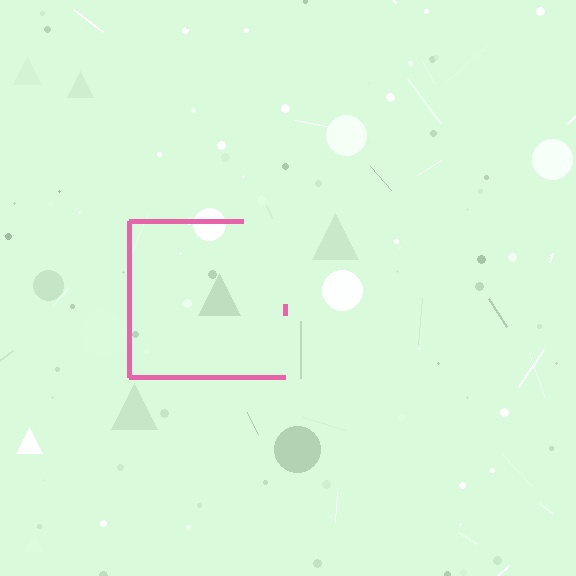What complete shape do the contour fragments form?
The contour fragments form a square.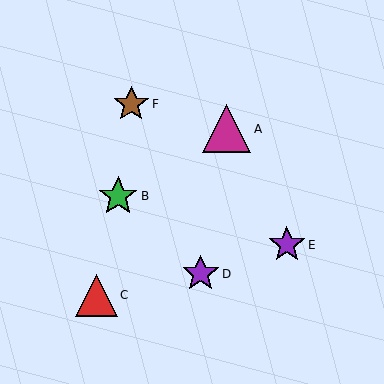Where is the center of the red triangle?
The center of the red triangle is at (97, 295).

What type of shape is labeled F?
Shape F is a brown star.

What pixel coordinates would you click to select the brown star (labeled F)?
Click at (131, 104) to select the brown star F.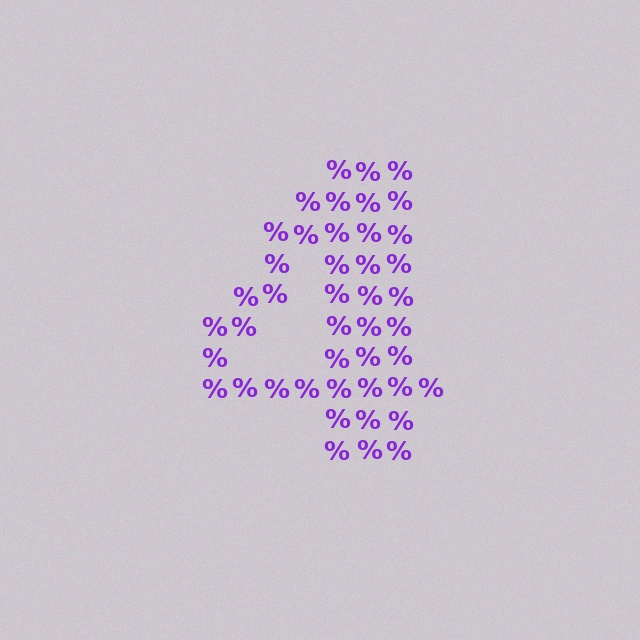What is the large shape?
The large shape is the digit 4.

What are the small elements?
The small elements are percent signs.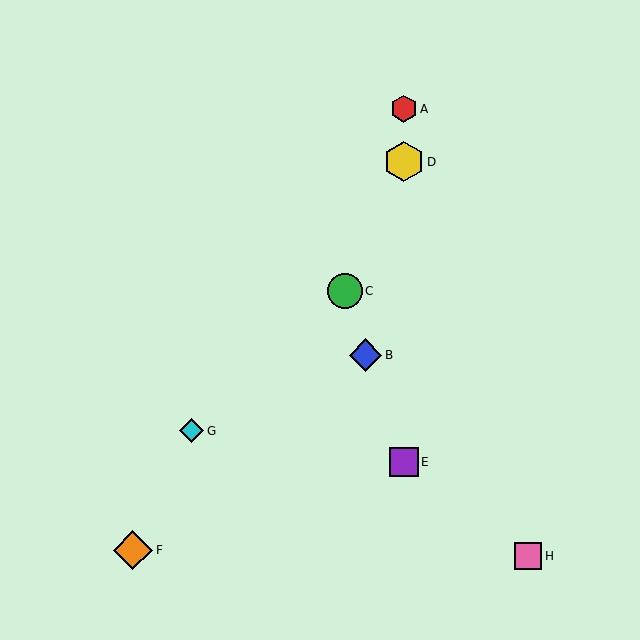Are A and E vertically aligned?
Yes, both are at x≈404.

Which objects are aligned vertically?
Objects A, D, E are aligned vertically.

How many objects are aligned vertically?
3 objects (A, D, E) are aligned vertically.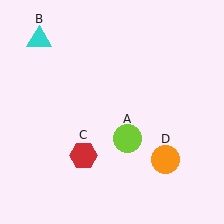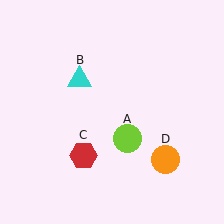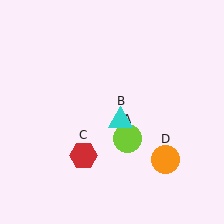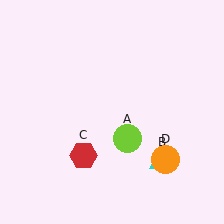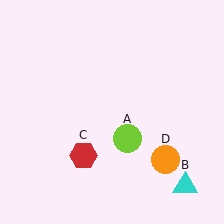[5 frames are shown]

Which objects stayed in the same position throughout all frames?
Lime circle (object A) and red hexagon (object C) and orange circle (object D) remained stationary.